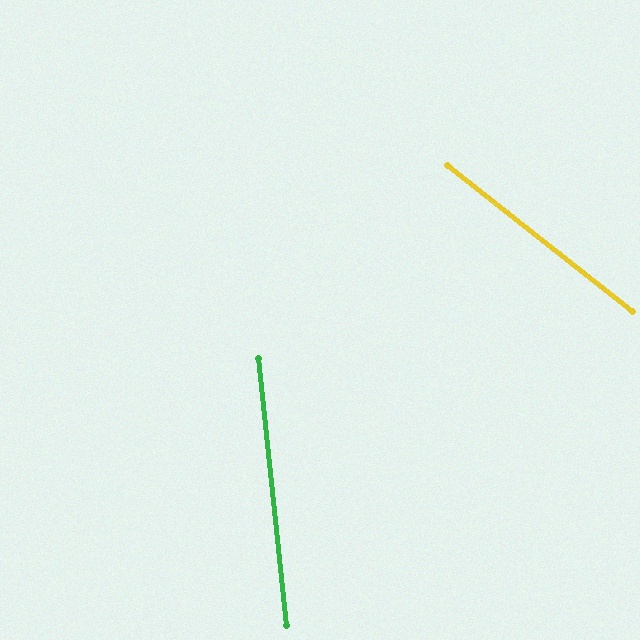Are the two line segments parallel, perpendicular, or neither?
Neither parallel nor perpendicular — they differ by about 46°.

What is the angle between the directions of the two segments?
Approximately 46 degrees.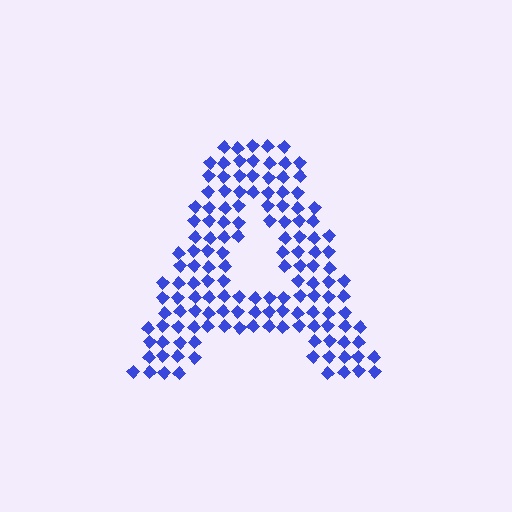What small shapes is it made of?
It is made of small diamonds.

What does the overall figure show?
The overall figure shows the letter A.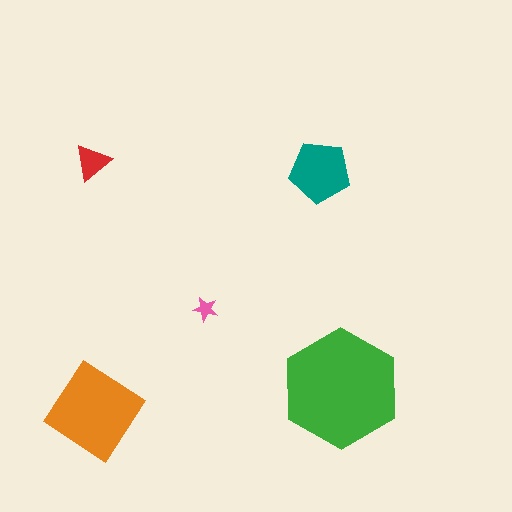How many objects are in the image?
There are 5 objects in the image.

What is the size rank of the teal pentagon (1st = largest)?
3rd.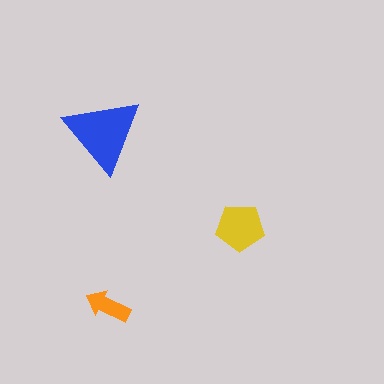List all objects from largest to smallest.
The blue triangle, the yellow pentagon, the orange arrow.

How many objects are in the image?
There are 3 objects in the image.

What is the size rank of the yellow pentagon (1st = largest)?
2nd.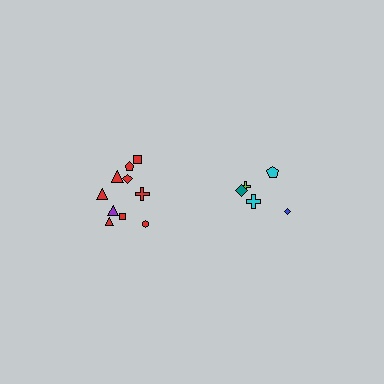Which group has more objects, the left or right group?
The left group.